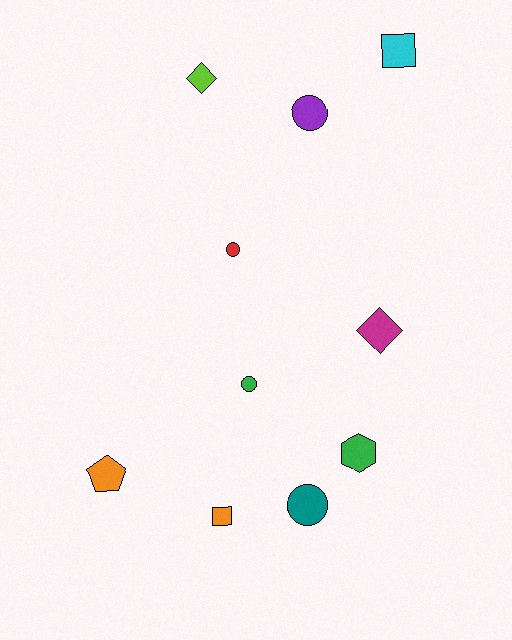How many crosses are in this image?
There are no crosses.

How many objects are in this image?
There are 10 objects.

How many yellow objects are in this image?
There are no yellow objects.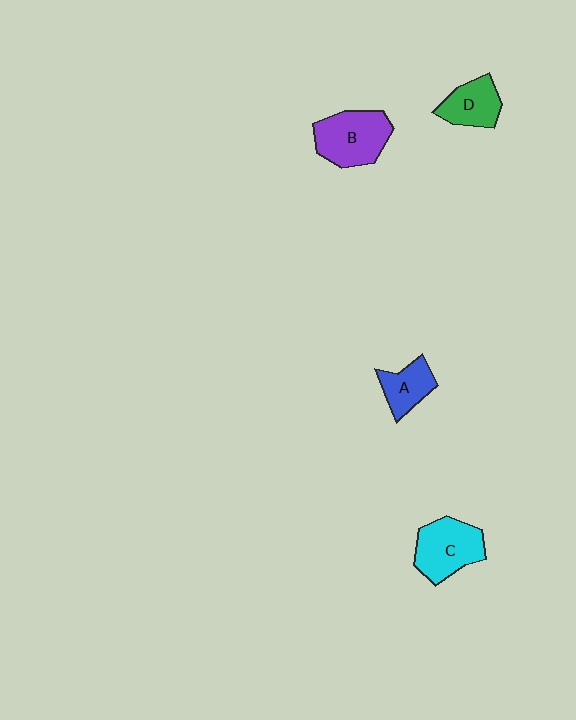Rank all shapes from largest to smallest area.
From largest to smallest: B (purple), C (cyan), D (green), A (blue).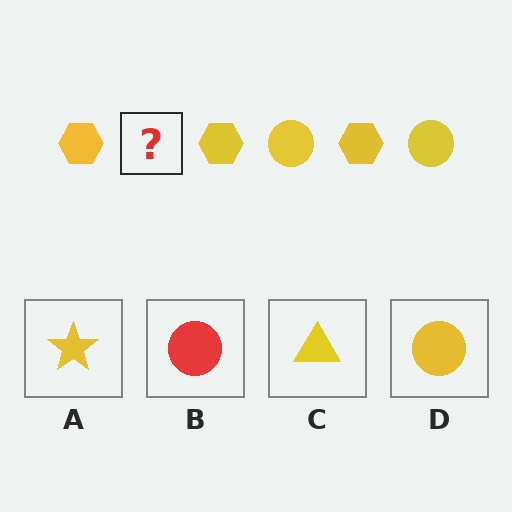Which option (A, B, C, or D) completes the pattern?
D.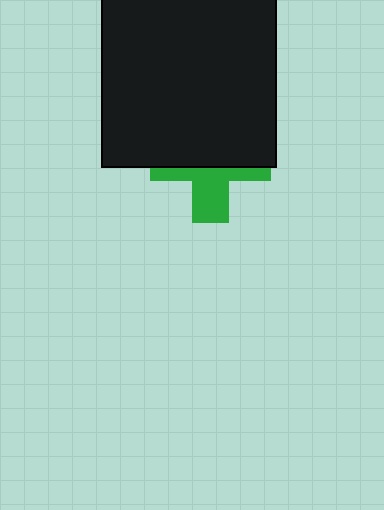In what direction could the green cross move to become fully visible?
The green cross could move down. That would shift it out from behind the black square entirely.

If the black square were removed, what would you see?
You would see the complete green cross.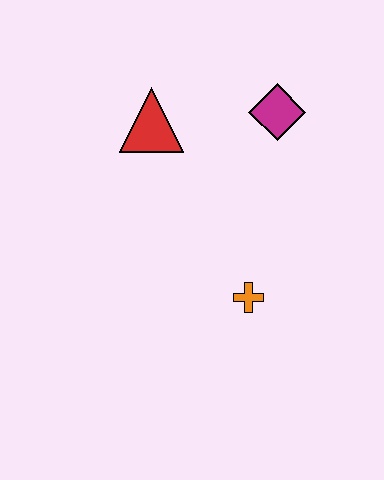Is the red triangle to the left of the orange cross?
Yes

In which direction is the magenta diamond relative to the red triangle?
The magenta diamond is to the right of the red triangle.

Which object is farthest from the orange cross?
The red triangle is farthest from the orange cross.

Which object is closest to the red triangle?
The magenta diamond is closest to the red triangle.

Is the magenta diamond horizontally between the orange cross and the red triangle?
No